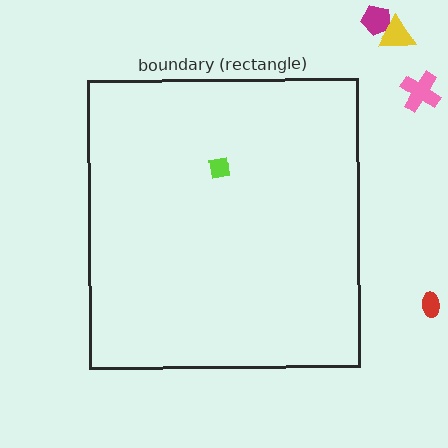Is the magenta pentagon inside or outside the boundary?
Outside.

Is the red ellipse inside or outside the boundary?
Outside.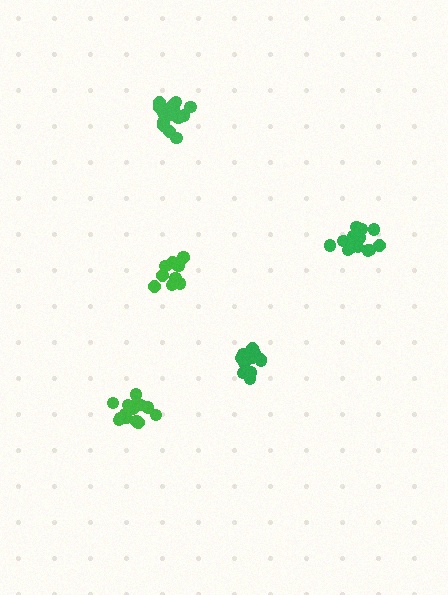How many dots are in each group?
Group 1: 17 dots, Group 2: 12 dots, Group 3: 17 dots, Group 4: 16 dots, Group 5: 16 dots (78 total).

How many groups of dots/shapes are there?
There are 5 groups.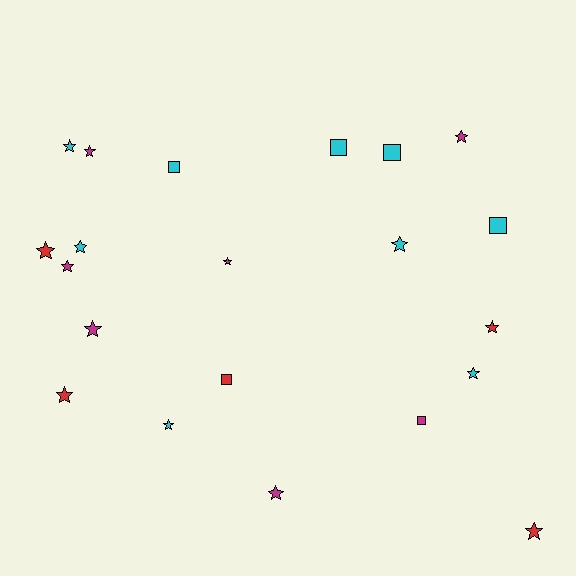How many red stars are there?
There are 4 red stars.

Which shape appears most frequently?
Star, with 15 objects.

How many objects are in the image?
There are 21 objects.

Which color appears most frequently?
Cyan, with 9 objects.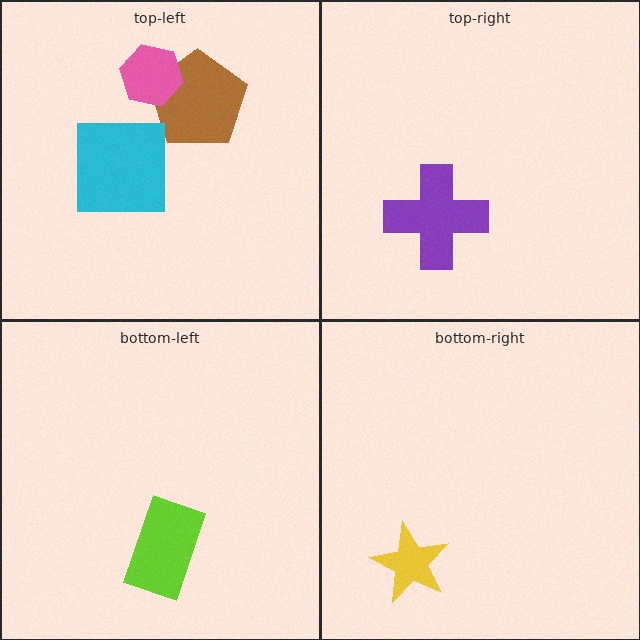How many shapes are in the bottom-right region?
1.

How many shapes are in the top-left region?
3.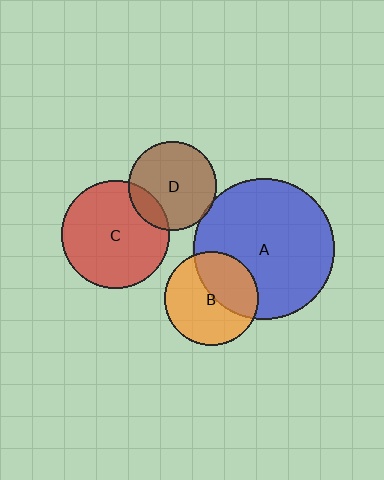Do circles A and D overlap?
Yes.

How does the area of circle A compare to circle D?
Approximately 2.5 times.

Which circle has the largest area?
Circle A (blue).